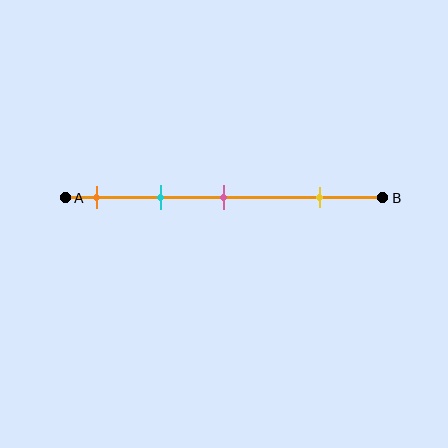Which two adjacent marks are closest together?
The orange and cyan marks are the closest adjacent pair.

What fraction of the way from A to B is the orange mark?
The orange mark is approximately 10% (0.1) of the way from A to B.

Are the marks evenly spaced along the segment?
No, the marks are not evenly spaced.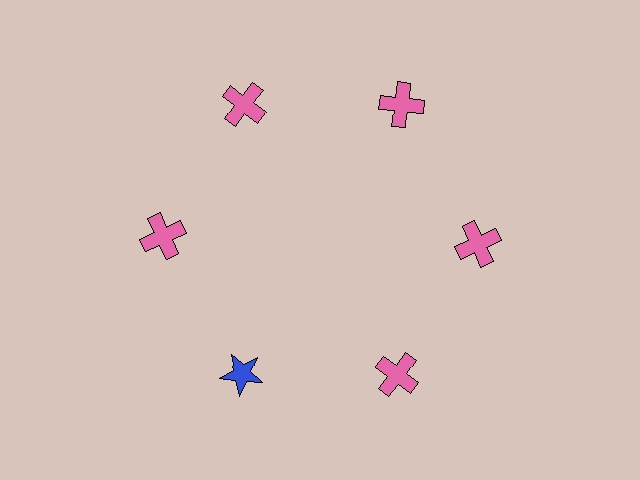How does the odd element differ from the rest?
It differs in both color (blue instead of pink) and shape (star instead of cross).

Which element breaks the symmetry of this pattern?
The blue star at roughly the 7 o'clock position breaks the symmetry. All other shapes are pink crosses.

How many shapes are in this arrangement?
There are 6 shapes arranged in a ring pattern.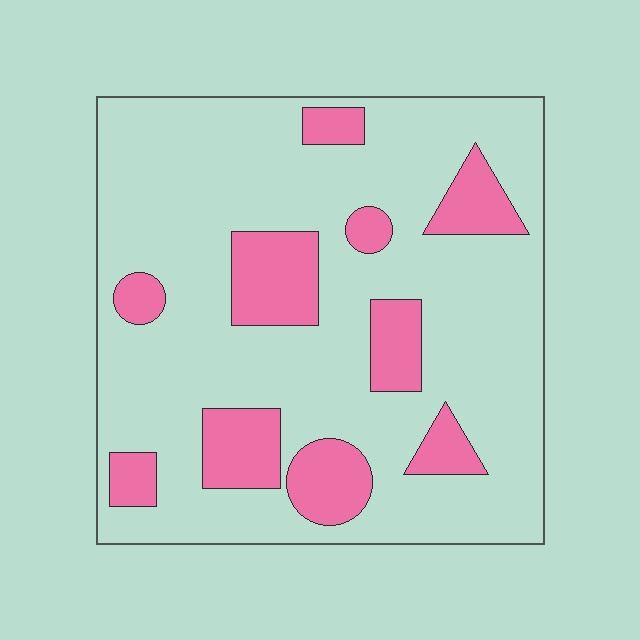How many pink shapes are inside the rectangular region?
10.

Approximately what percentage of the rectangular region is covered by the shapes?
Approximately 20%.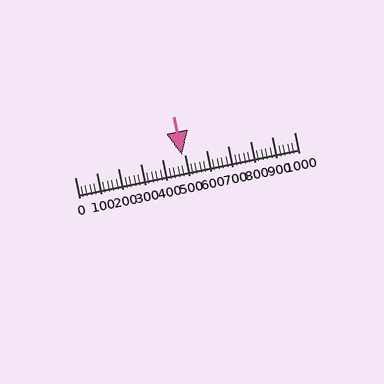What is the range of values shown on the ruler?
The ruler shows values from 0 to 1000.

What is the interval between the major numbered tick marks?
The major tick marks are spaced 100 units apart.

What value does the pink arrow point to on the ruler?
The pink arrow points to approximately 487.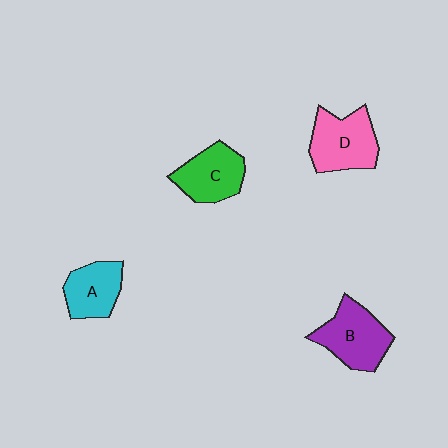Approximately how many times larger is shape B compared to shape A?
Approximately 1.3 times.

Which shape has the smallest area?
Shape A (cyan).